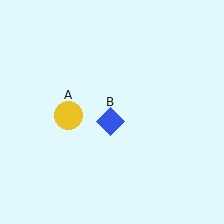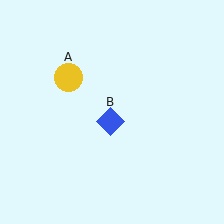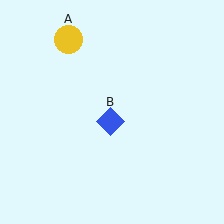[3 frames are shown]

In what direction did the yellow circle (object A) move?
The yellow circle (object A) moved up.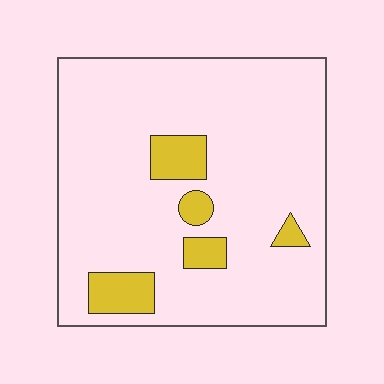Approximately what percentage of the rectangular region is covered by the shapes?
Approximately 10%.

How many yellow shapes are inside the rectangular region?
5.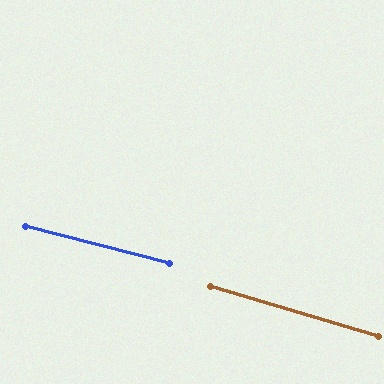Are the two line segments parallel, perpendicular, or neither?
Parallel — their directions differ by only 2.0°.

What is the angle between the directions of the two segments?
Approximately 2 degrees.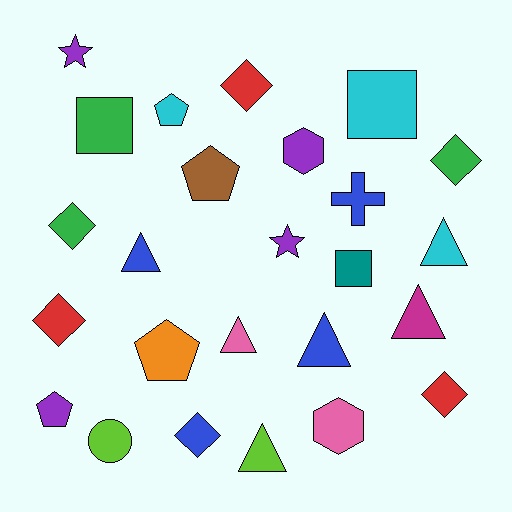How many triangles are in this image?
There are 6 triangles.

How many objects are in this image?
There are 25 objects.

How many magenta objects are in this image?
There is 1 magenta object.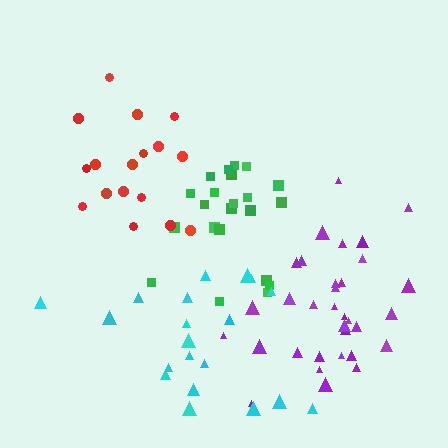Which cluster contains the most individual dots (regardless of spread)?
Purple (33).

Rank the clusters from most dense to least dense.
purple, red, green, cyan.